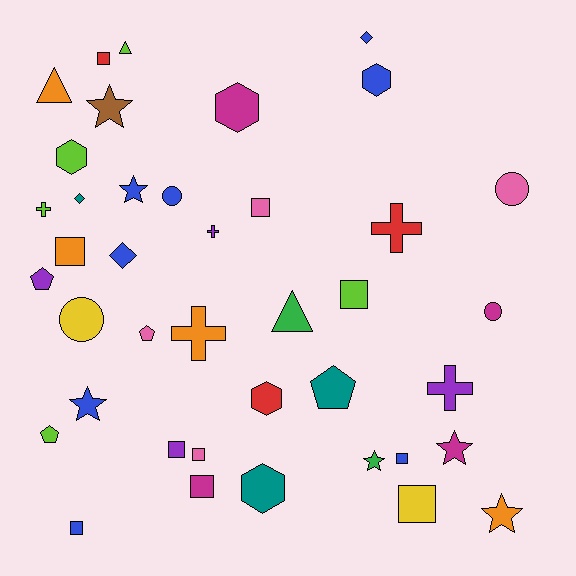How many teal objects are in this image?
There are 3 teal objects.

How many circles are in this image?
There are 4 circles.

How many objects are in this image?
There are 40 objects.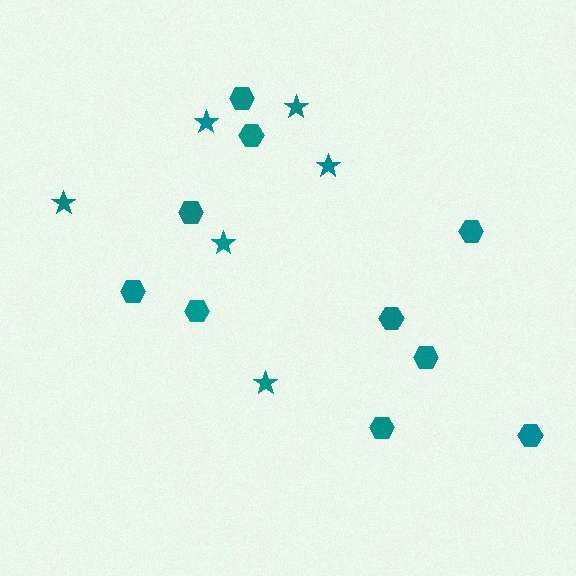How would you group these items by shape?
There are 2 groups: one group of hexagons (10) and one group of stars (6).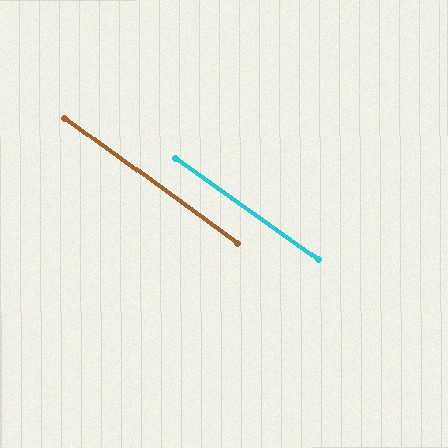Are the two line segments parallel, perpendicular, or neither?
Parallel — their directions differ by only 0.7°.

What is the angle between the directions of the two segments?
Approximately 1 degree.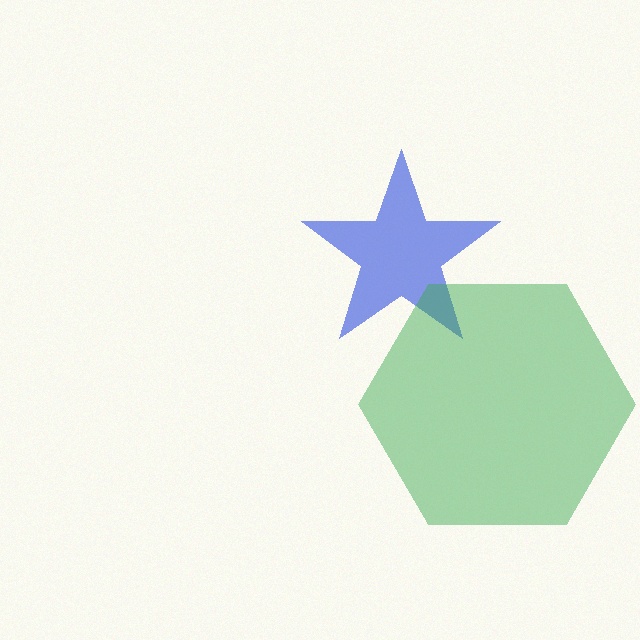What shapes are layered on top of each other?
The layered shapes are: a blue star, a green hexagon.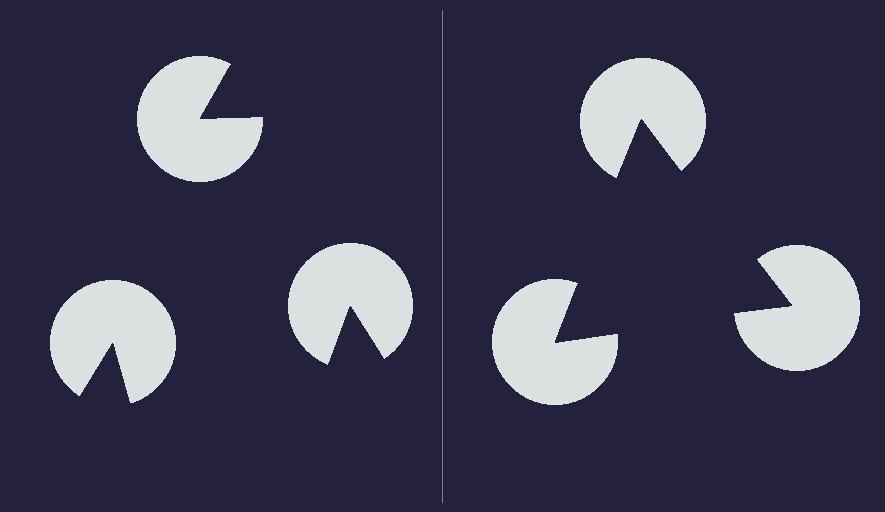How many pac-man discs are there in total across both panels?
6 — 3 on each side.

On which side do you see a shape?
An illusory triangle appears on the right side. On the left side the wedge cuts are rotated, so no coherent shape forms.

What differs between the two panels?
The pac-man discs are positioned identically on both sides; only the wedge orientations differ. On the right they align to a triangle; on the left they are misaligned.